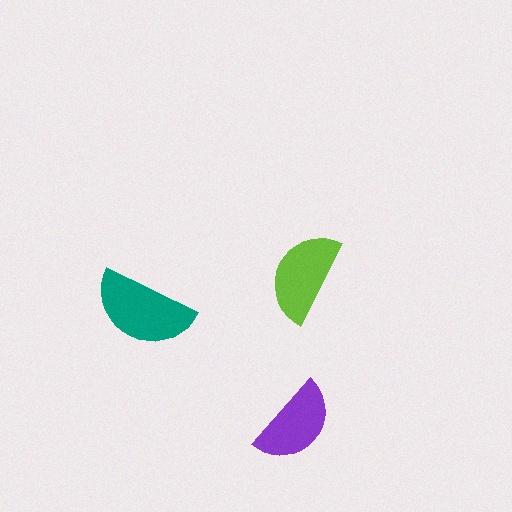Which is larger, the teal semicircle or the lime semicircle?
The teal one.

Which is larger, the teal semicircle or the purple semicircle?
The teal one.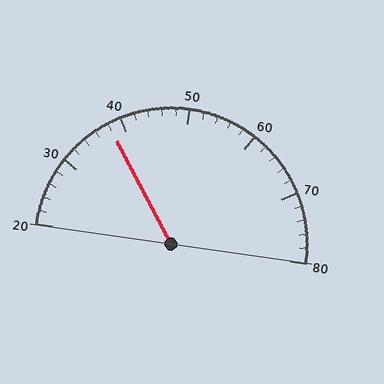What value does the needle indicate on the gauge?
The needle indicates approximately 38.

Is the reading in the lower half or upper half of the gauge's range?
The reading is in the lower half of the range (20 to 80).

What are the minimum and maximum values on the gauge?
The gauge ranges from 20 to 80.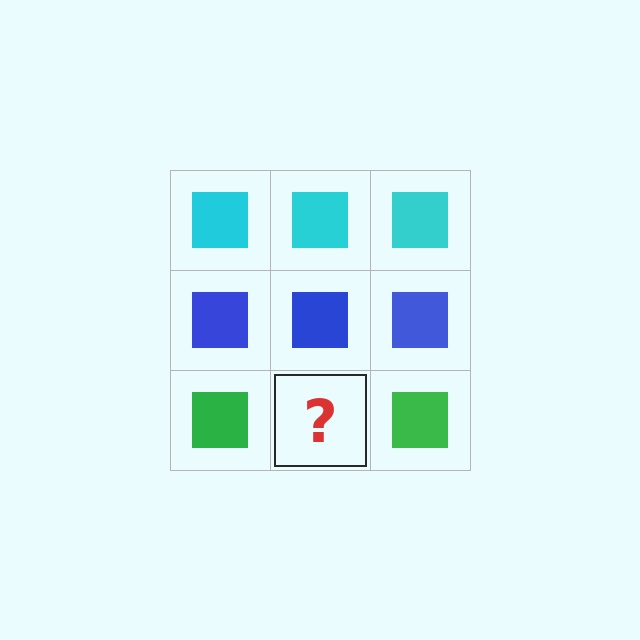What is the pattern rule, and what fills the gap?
The rule is that each row has a consistent color. The gap should be filled with a green square.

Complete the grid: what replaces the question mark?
The question mark should be replaced with a green square.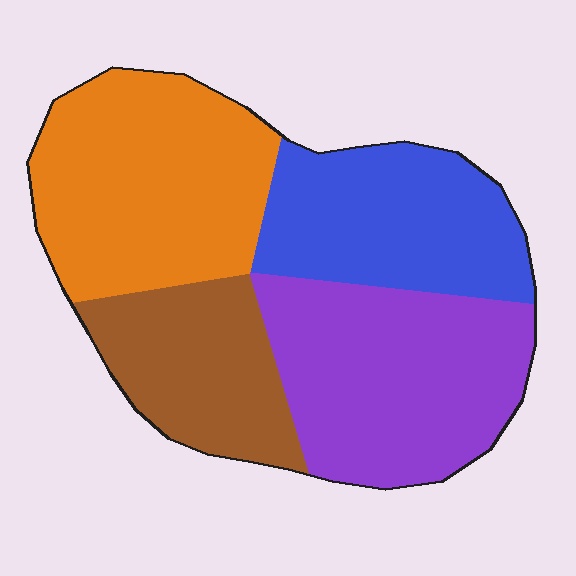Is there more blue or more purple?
Purple.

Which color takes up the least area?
Brown, at roughly 20%.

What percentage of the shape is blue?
Blue takes up about one quarter (1/4) of the shape.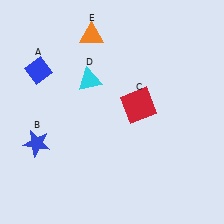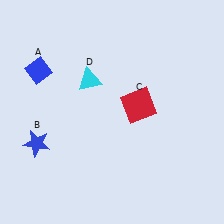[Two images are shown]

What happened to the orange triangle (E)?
The orange triangle (E) was removed in Image 2. It was in the top-left area of Image 1.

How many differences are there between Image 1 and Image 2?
There is 1 difference between the two images.